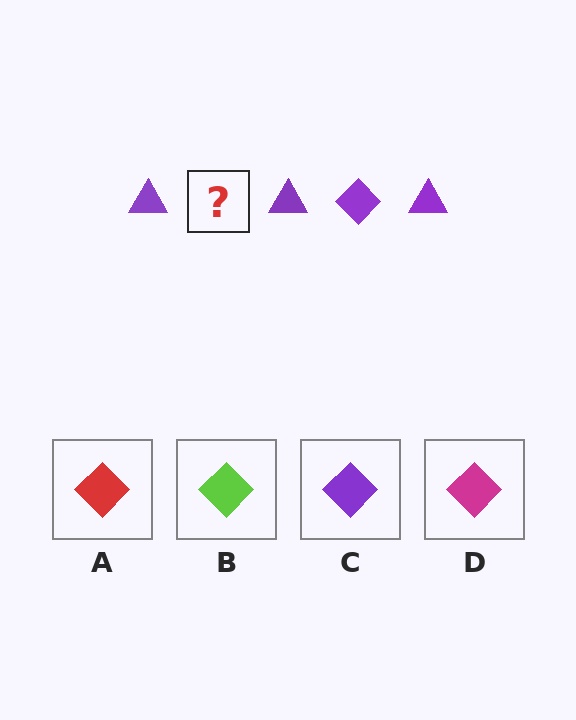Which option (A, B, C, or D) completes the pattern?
C.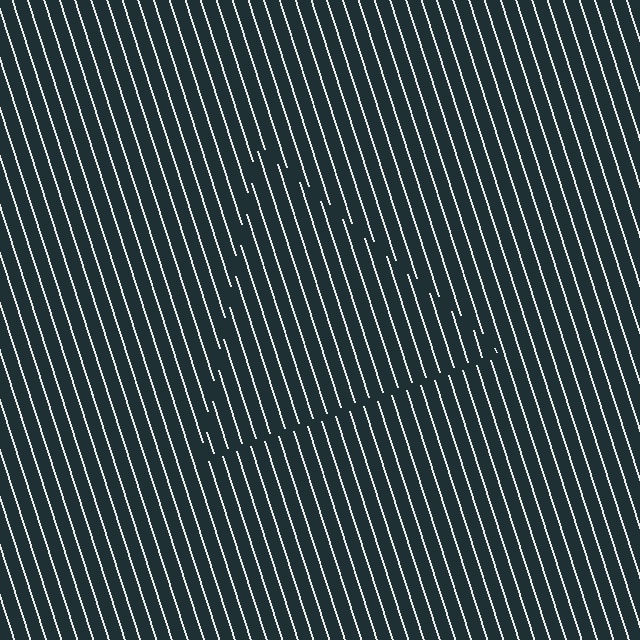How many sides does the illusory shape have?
3 sides — the line-ends trace a triangle.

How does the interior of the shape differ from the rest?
The interior of the shape contains the same grating, shifted by half a period — the contour is defined by the phase discontinuity where line-ends from the inner and outer gratings abut.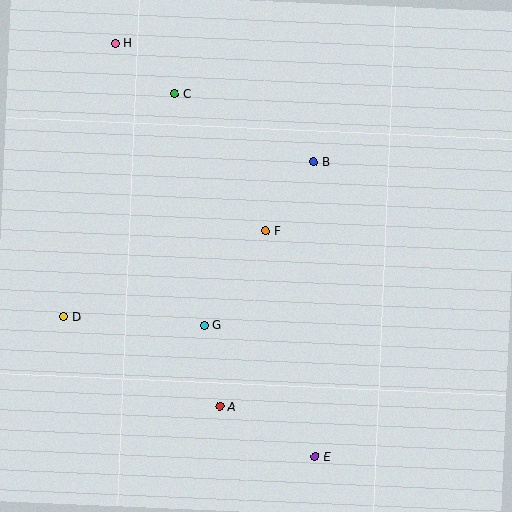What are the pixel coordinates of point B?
Point B is at (314, 162).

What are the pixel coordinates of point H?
Point H is at (115, 43).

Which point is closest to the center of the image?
Point F at (266, 231) is closest to the center.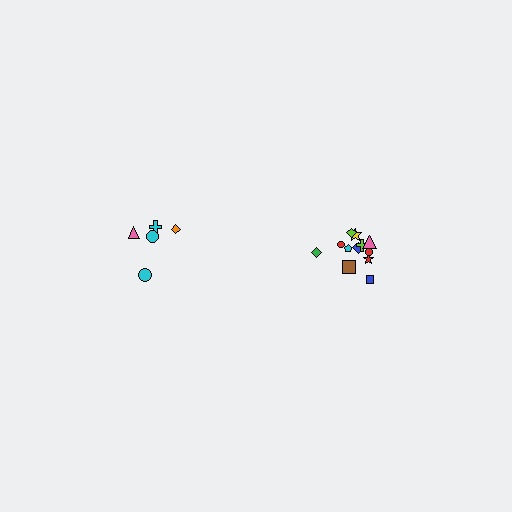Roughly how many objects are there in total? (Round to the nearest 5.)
Roughly 15 objects in total.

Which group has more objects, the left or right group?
The right group.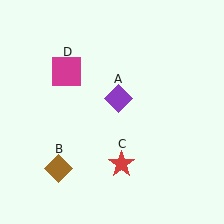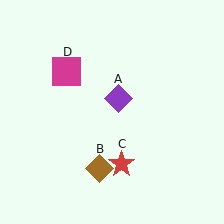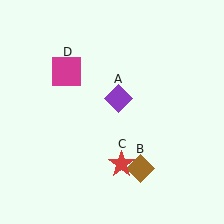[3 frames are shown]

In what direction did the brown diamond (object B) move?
The brown diamond (object B) moved right.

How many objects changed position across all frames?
1 object changed position: brown diamond (object B).